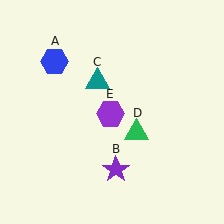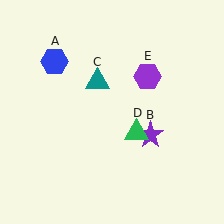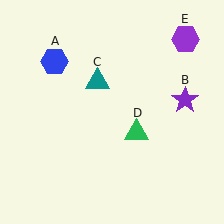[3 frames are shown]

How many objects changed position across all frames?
2 objects changed position: purple star (object B), purple hexagon (object E).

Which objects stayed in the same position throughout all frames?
Blue hexagon (object A) and teal triangle (object C) and green triangle (object D) remained stationary.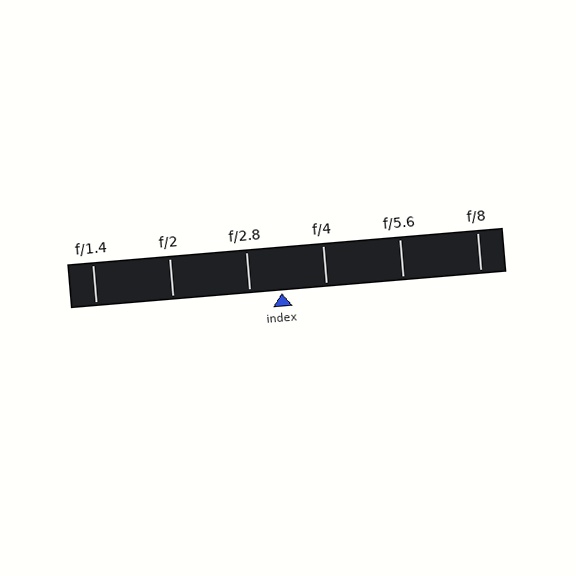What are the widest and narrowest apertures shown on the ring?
The widest aperture shown is f/1.4 and the narrowest is f/8.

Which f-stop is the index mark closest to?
The index mark is closest to f/2.8.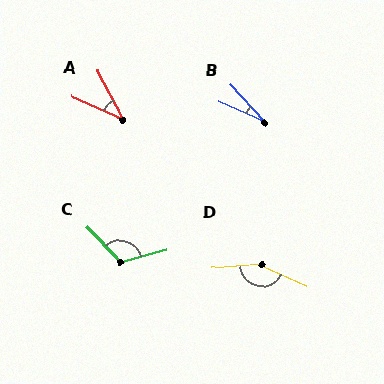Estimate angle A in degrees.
Approximately 38 degrees.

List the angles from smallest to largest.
B (23°), A (38°), C (120°), D (151°).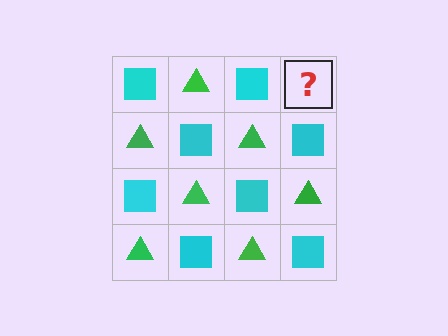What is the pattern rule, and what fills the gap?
The rule is that it alternates cyan square and green triangle in a checkerboard pattern. The gap should be filled with a green triangle.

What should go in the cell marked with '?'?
The missing cell should contain a green triangle.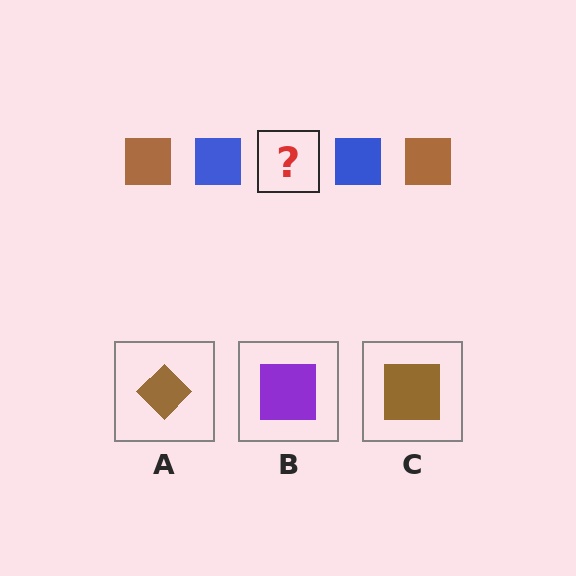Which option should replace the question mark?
Option C.